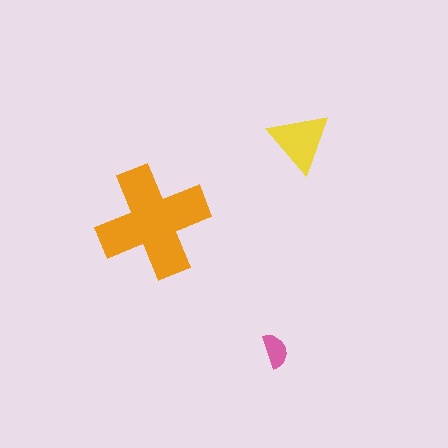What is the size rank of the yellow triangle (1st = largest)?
2nd.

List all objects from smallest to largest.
The pink semicircle, the yellow triangle, the orange cross.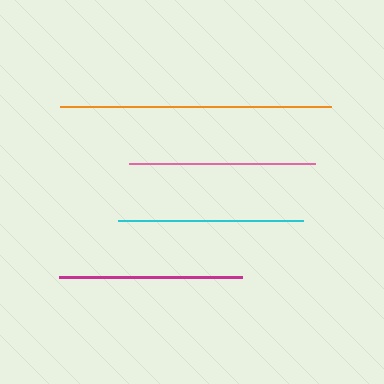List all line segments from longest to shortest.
From longest to shortest: orange, pink, cyan, magenta.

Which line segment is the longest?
The orange line is the longest at approximately 272 pixels.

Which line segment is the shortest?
The magenta line is the shortest at approximately 183 pixels.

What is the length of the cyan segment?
The cyan segment is approximately 185 pixels long.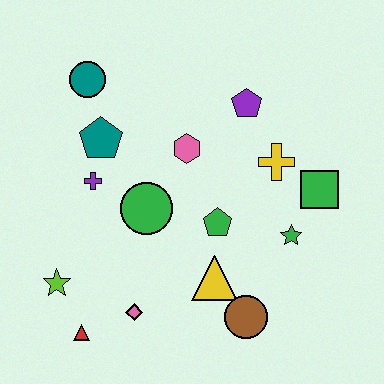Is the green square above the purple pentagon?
No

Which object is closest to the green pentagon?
The yellow triangle is closest to the green pentagon.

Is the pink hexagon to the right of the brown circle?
No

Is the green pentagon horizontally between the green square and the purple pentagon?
No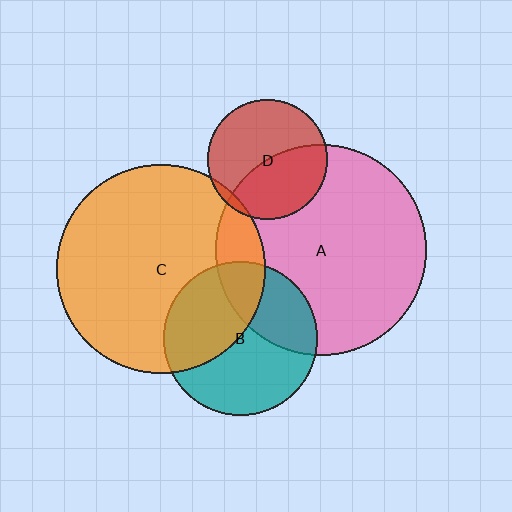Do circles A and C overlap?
Yes.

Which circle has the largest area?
Circle A (pink).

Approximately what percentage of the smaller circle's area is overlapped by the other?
Approximately 15%.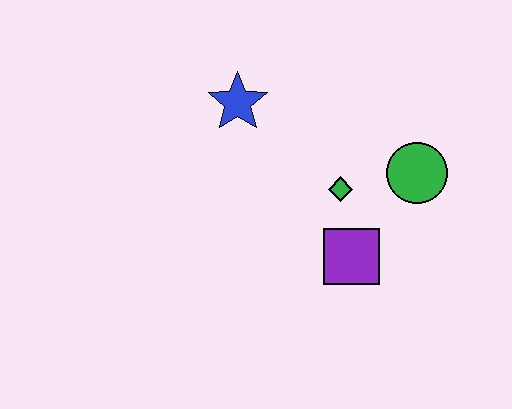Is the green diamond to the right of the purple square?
No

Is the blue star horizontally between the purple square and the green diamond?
No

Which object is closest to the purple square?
The green diamond is closest to the purple square.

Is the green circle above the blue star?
No